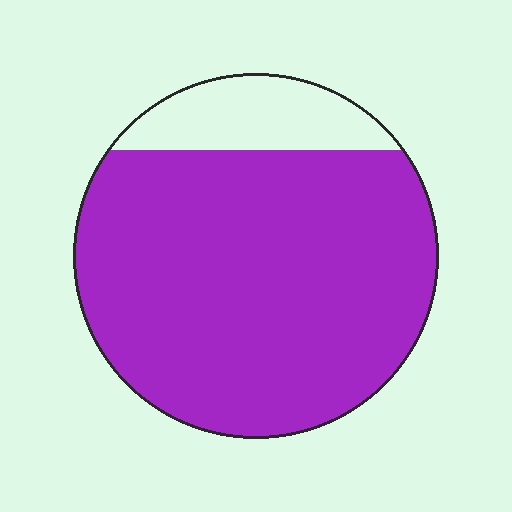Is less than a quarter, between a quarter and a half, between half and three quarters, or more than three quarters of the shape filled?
More than three quarters.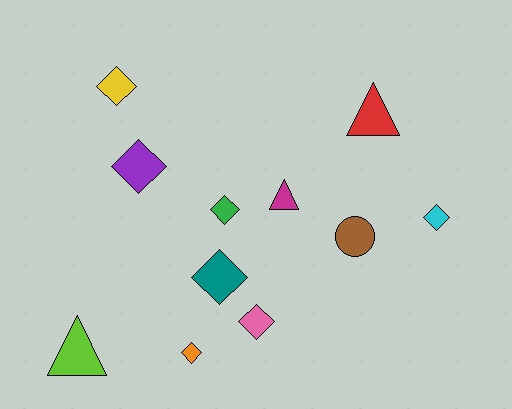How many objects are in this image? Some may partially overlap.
There are 11 objects.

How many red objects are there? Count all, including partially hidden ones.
There is 1 red object.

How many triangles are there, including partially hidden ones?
There are 3 triangles.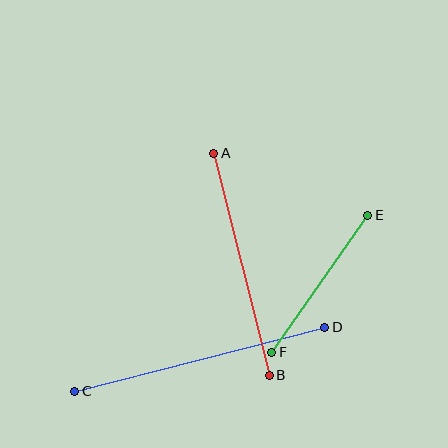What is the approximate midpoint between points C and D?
The midpoint is at approximately (200, 359) pixels.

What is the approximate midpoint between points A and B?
The midpoint is at approximately (241, 264) pixels.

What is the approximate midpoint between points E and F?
The midpoint is at approximately (320, 284) pixels.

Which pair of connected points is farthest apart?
Points C and D are farthest apart.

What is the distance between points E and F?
The distance is approximately 167 pixels.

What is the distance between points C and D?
The distance is approximately 258 pixels.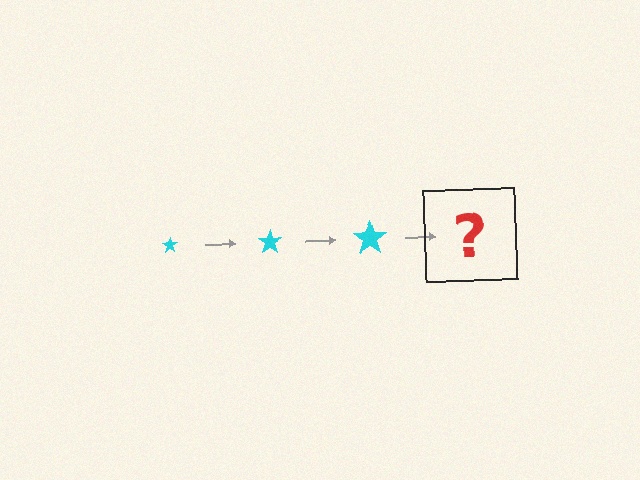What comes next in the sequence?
The next element should be a cyan star, larger than the previous one.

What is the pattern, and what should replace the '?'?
The pattern is that the star gets progressively larger each step. The '?' should be a cyan star, larger than the previous one.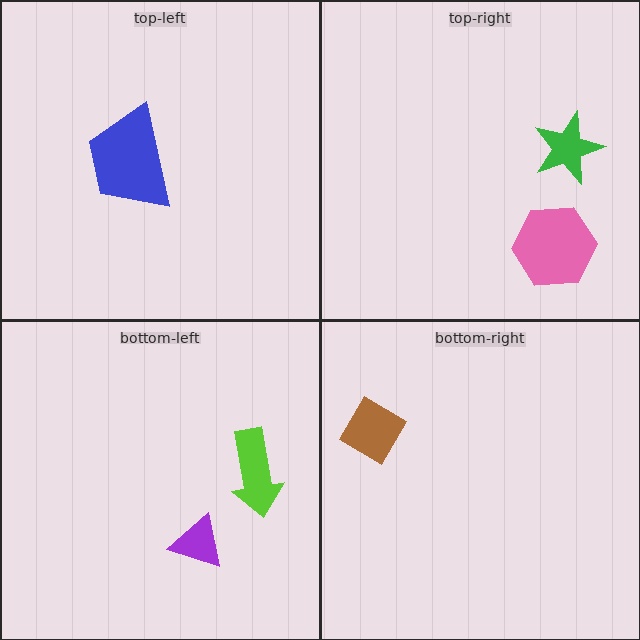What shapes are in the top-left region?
The blue trapezoid.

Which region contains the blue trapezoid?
The top-left region.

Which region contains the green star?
The top-right region.